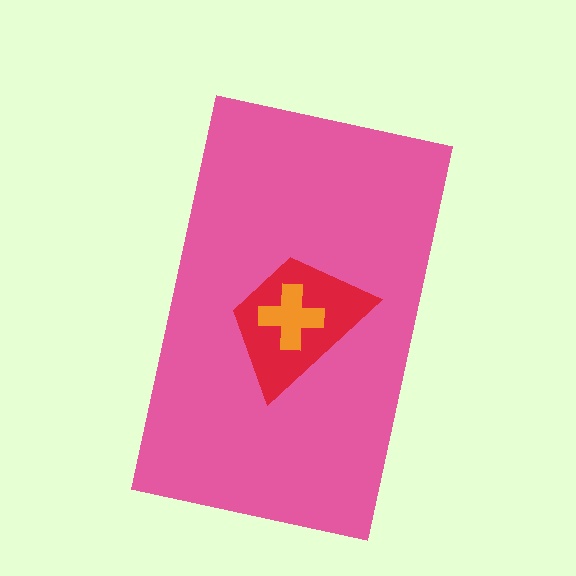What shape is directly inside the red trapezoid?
The orange cross.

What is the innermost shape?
The orange cross.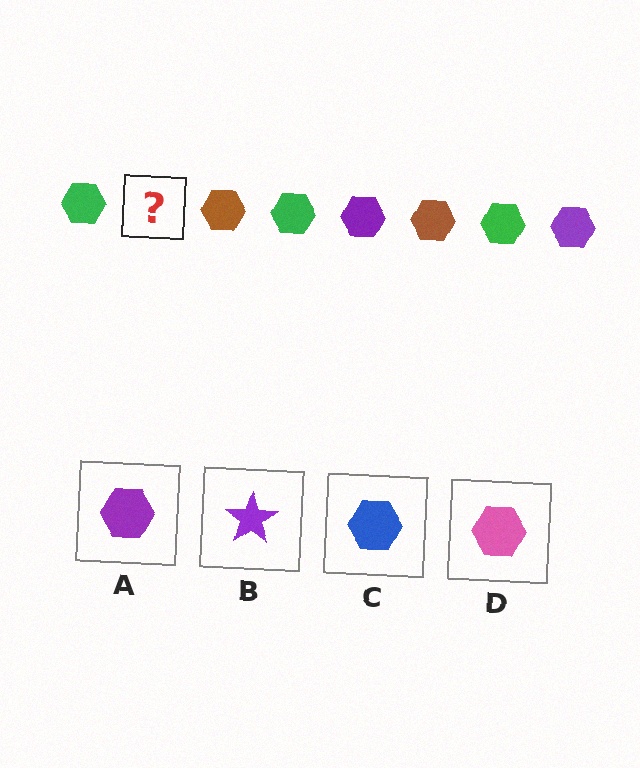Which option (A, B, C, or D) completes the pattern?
A.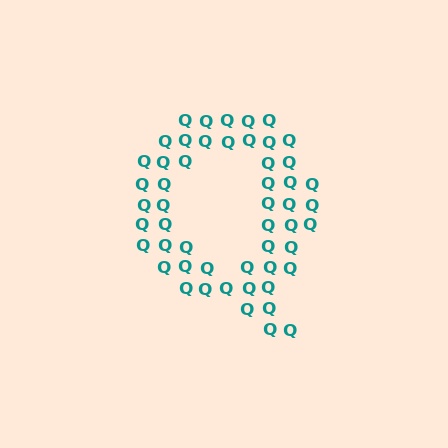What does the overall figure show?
The overall figure shows the letter Q.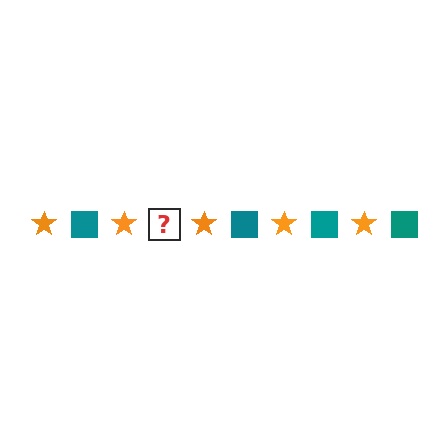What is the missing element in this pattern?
The missing element is a teal square.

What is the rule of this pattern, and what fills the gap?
The rule is that the pattern alternates between orange star and teal square. The gap should be filled with a teal square.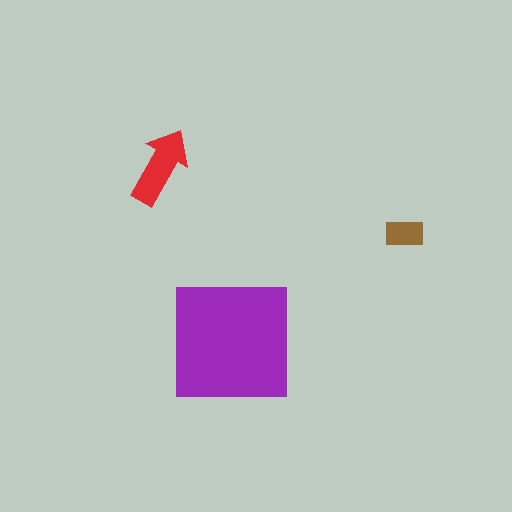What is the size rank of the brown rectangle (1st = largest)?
3rd.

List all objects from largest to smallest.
The purple square, the red arrow, the brown rectangle.